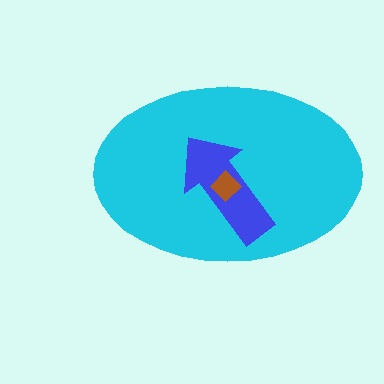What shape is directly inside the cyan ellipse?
The blue arrow.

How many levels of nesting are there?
3.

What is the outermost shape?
The cyan ellipse.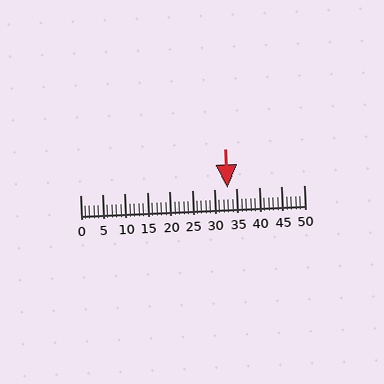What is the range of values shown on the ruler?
The ruler shows values from 0 to 50.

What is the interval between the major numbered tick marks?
The major tick marks are spaced 5 units apart.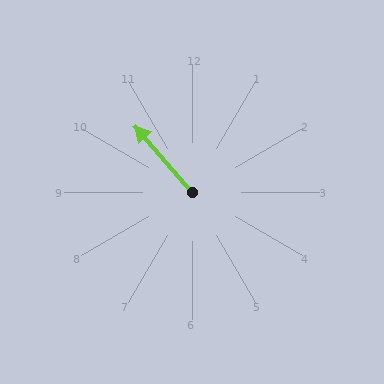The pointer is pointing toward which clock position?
Roughly 11 o'clock.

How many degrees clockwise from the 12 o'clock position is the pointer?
Approximately 319 degrees.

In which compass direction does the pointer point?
Northwest.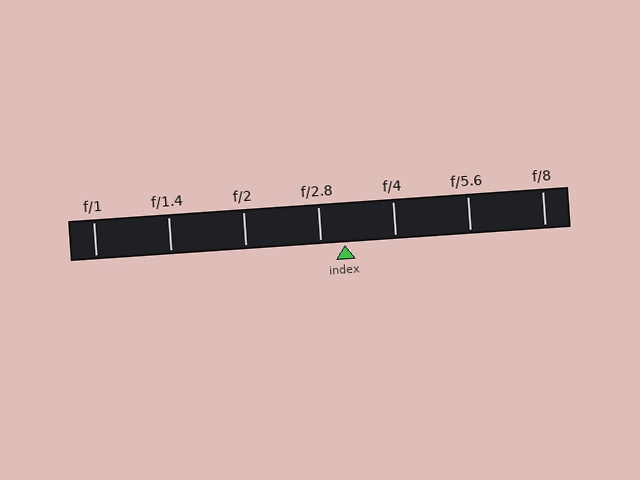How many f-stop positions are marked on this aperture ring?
There are 7 f-stop positions marked.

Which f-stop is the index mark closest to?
The index mark is closest to f/2.8.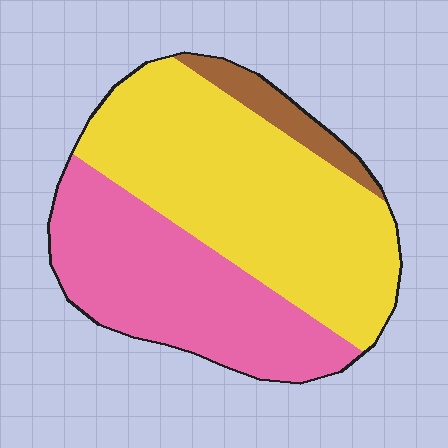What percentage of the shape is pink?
Pink takes up about three eighths (3/8) of the shape.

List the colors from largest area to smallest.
From largest to smallest: yellow, pink, brown.